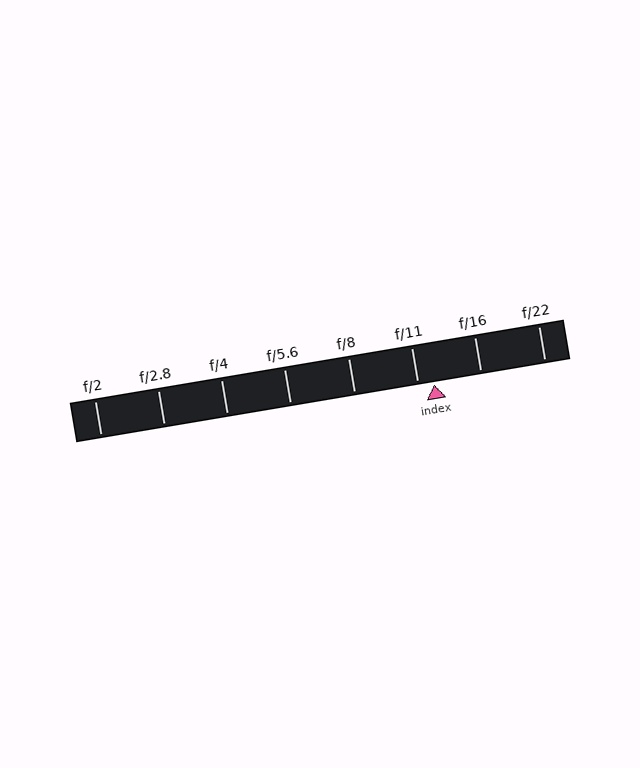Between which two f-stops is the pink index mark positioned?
The index mark is between f/11 and f/16.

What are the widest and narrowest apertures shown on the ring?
The widest aperture shown is f/2 and the narrowest is f/22.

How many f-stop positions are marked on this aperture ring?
There are 8 f-stop positions marked.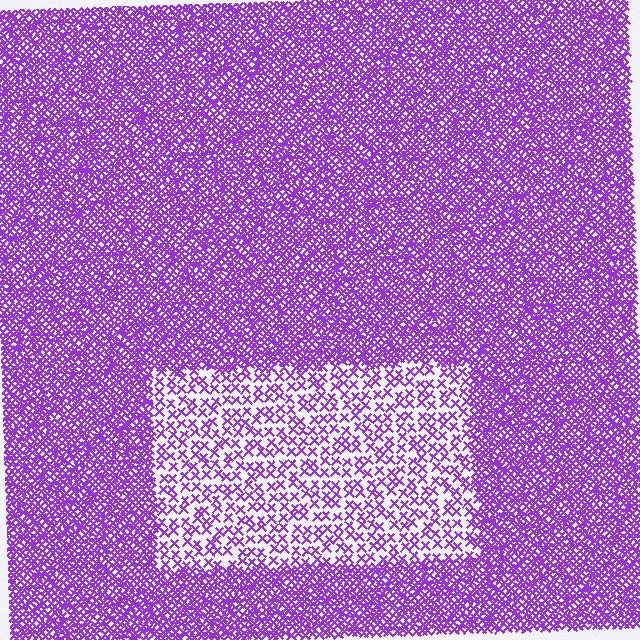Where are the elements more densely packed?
The elements are more densely packed outside the rectangle boundary.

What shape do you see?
I see a rectangle.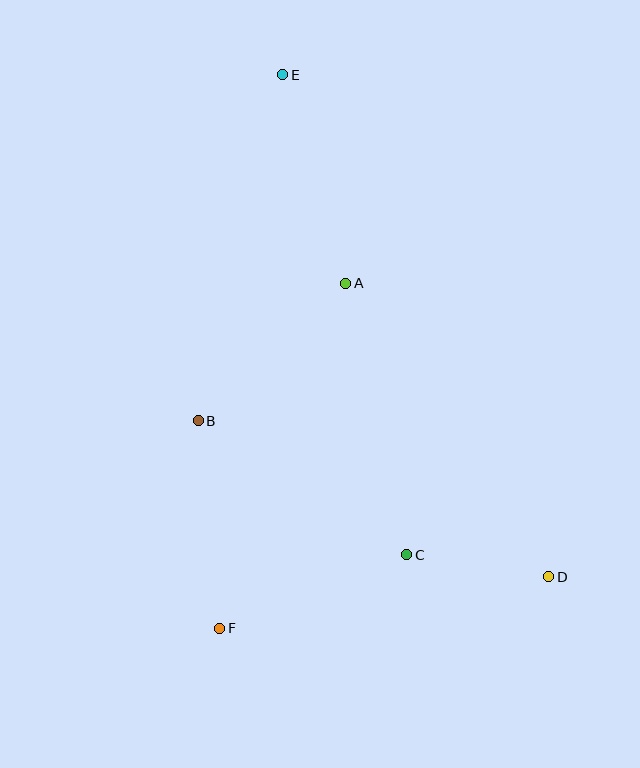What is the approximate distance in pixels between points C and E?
The distance between C and E is approximately 496 pixels.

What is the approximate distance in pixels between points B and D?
The distance between B and D is approximately 383 pixels.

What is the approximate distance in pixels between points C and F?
The distance between C and F is approximately 201 pixels.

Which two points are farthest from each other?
Points D and E are farthest from each other.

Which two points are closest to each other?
Points C and D are closest to each other.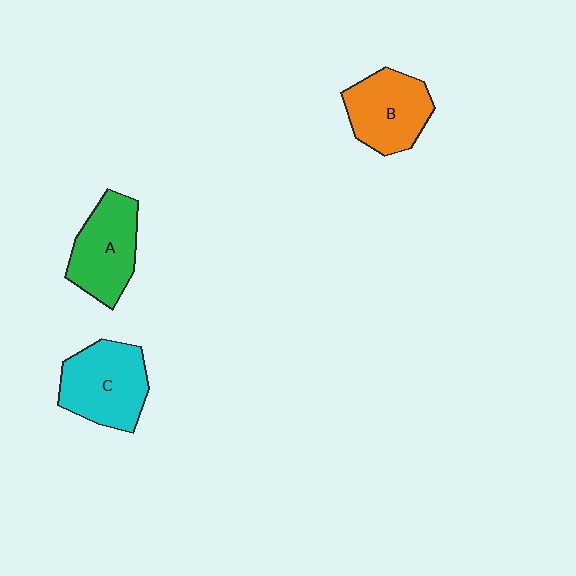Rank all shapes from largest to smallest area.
From largest to smallest: C (cyan), A (green), B (orange).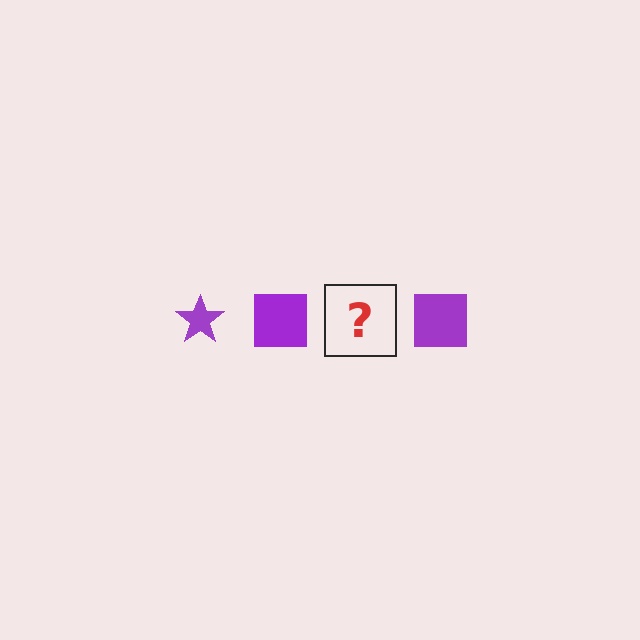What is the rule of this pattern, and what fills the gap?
The rule is that the pattern cycles through star, square shapes in purple. The gap should be filled with a purple star.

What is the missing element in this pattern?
The missing element is a purple star.